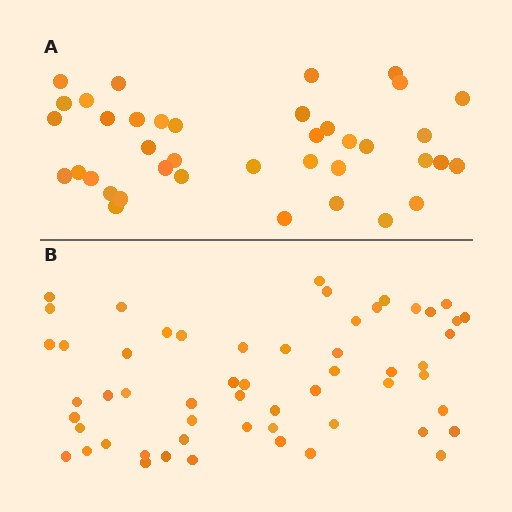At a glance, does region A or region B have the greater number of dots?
Region B (the bottom region) has more dots.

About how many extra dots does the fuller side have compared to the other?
Region B has approximately 15 more dots than region A.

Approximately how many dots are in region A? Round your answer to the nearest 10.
About 40 dots. (The exact count is 39, which rounds to 40.)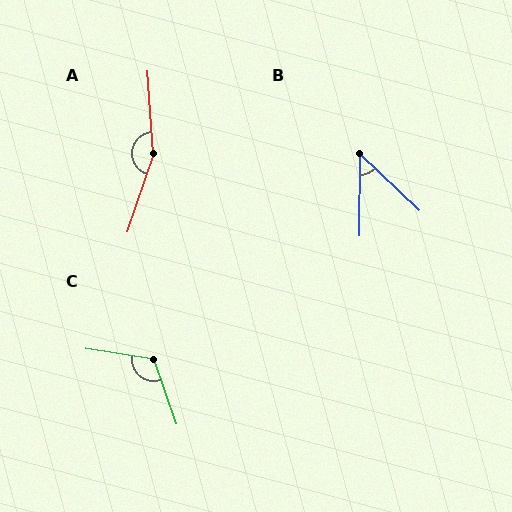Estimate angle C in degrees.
Approximately 118 degrees.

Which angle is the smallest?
B, at approximately 47 degrees.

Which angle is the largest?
A, at approximately 157 degrees.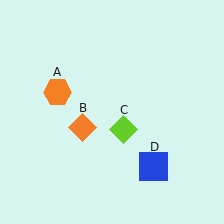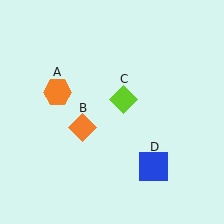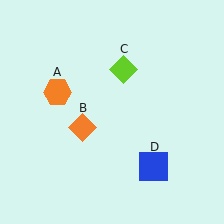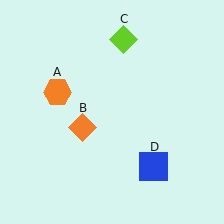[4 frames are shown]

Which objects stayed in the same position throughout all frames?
Orange hexagon (object A) and orange diamond (object B) and blue square (object D) remained stationary.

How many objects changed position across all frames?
1 object changed position: lime diamond (object C).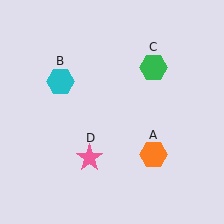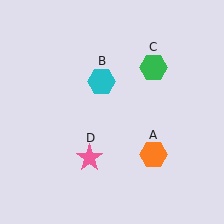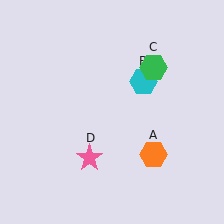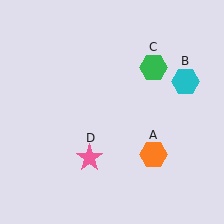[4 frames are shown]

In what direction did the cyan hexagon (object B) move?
The cyan hexagon (object B) moved right.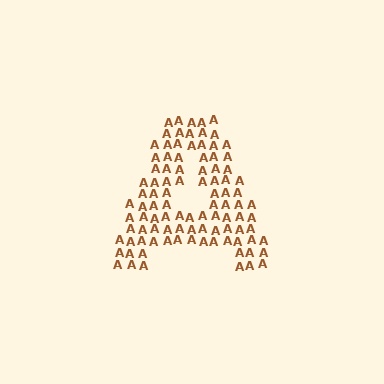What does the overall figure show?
The overall figure shows the letter A.